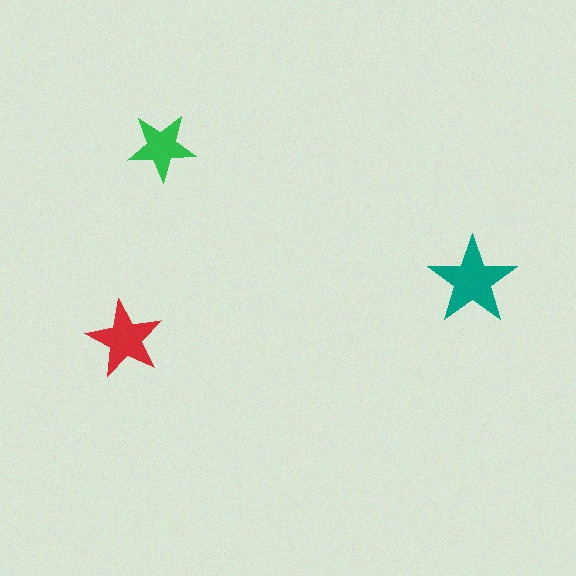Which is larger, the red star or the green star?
The red one.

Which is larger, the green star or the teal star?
The teal one.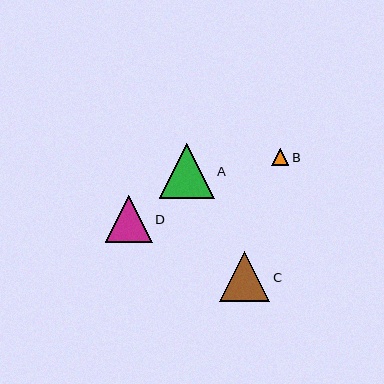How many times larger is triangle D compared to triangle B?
Triangle D is approximately 2.7 times the size of triangle B.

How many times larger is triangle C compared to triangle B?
Triangle C is approximately 2.9 times the size of triangle B.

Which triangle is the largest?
Triangle A is the largest with a size of approximately 55 pixels.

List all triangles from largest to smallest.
From largest to smallest: A, C, D, B.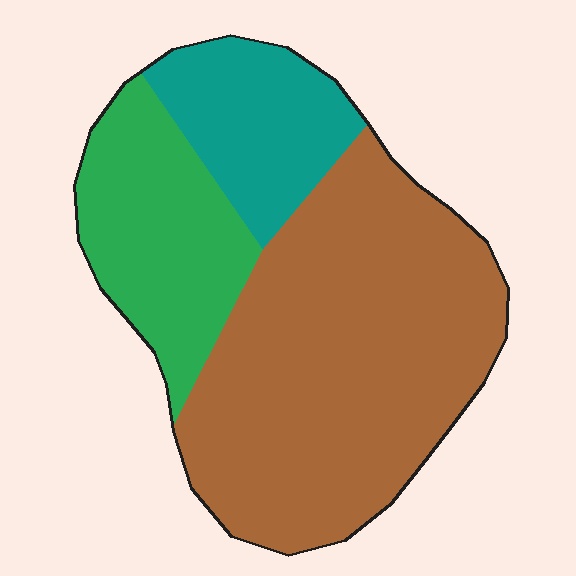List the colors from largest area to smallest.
From largest to smallest: brown, green, teal.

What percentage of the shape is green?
Green takes up less than a quarter of the shape.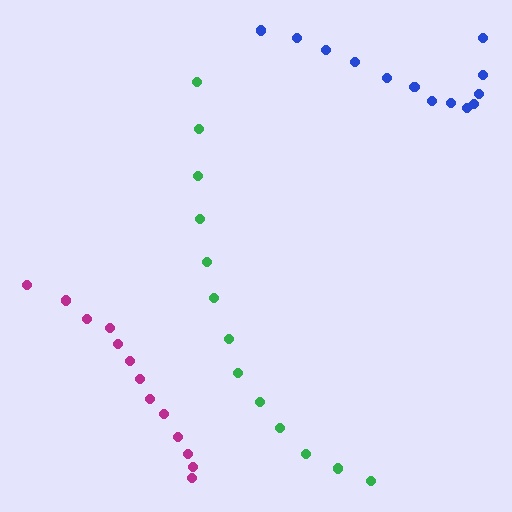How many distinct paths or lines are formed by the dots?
There are 3 distinct paths.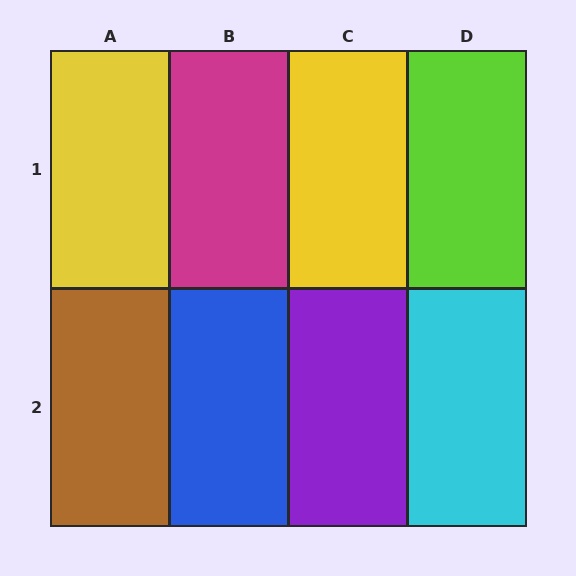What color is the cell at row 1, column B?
Magenta.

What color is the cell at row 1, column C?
Yellow.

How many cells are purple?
1 cell is purple.